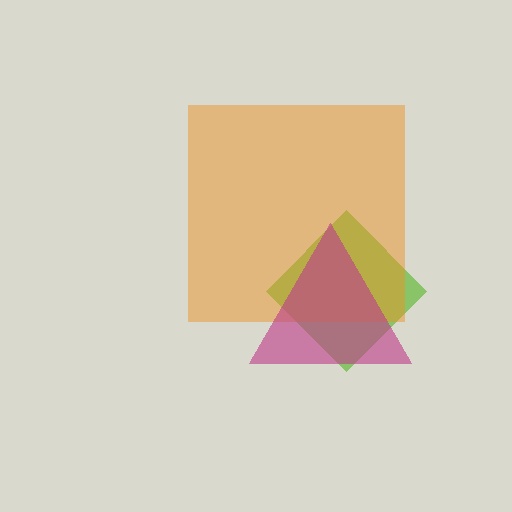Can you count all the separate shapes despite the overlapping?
Yes, there are 3 separate shapes.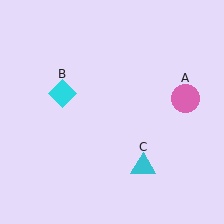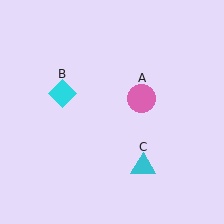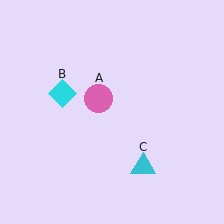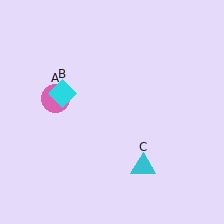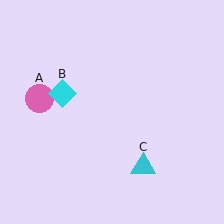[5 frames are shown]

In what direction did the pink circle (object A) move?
The pink circle (object A) moved left.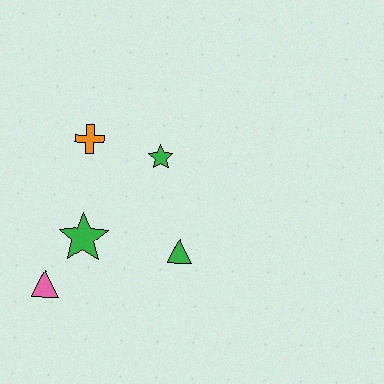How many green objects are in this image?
There are 3 green objects.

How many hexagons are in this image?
There are no hexagons.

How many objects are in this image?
There are 5 objects.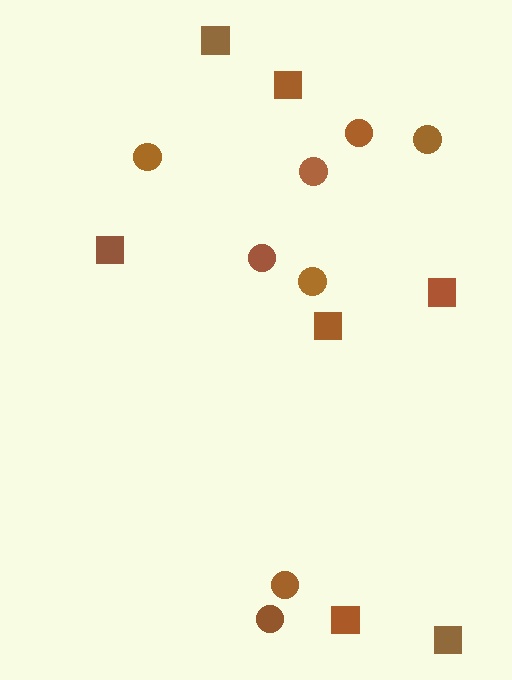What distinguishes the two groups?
There are 2 groups: one group of squares (7) and one group of circles (8).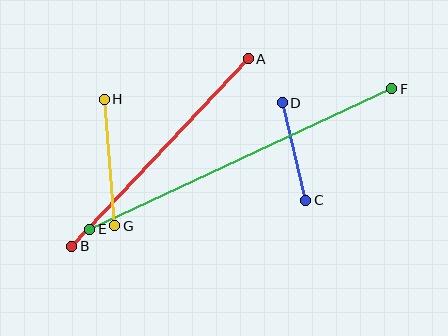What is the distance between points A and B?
The distance is approximately 258 pixels.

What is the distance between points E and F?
The distance is approximately 333 pixels.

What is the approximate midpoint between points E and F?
The midpoint is at approximately (241, 159) pixels.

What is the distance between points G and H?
The distance is approximately 127 pixels.